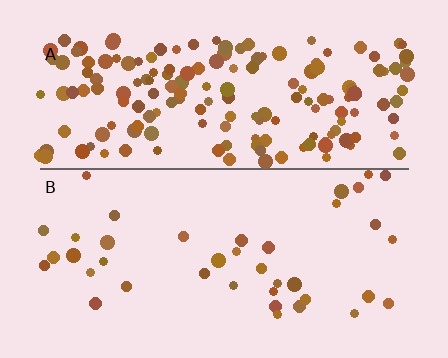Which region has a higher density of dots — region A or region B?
A (the top).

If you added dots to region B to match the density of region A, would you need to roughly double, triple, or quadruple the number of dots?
Approximately quadruple.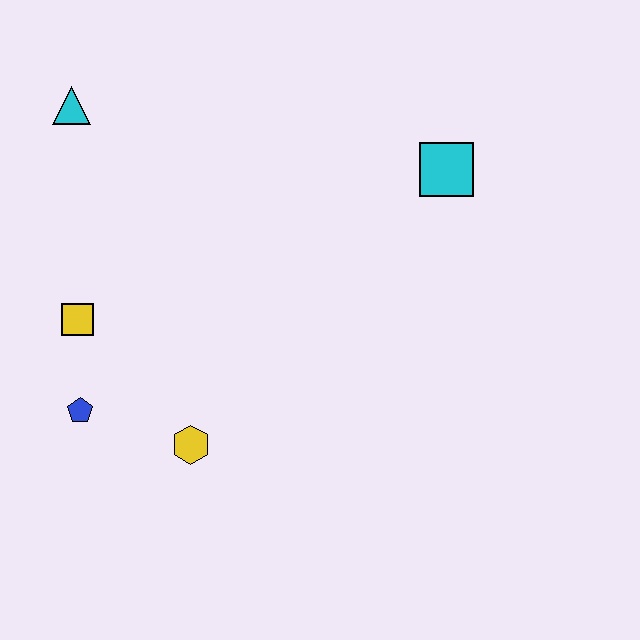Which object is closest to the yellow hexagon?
The blue pentagon is closest to the yellow hexagon.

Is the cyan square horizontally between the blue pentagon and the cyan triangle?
No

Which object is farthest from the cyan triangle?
The cyan square is farthest from the cyan triangle.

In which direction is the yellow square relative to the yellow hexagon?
The yellow square is above the yellow hexagon.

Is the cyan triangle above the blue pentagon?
Yes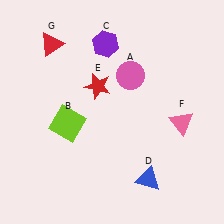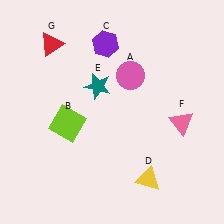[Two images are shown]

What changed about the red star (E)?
In Image 1, E is red. In Image 2, it changed to teal.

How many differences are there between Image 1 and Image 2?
There are 2 differences between the two images.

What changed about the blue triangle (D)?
In Image 1, D is blue. In Image 2, it changed to yellow.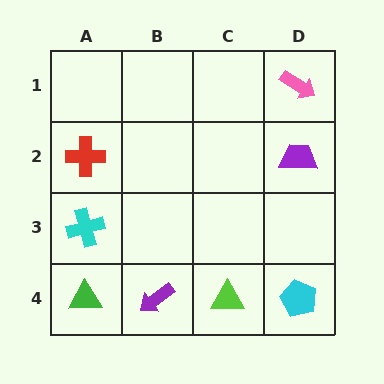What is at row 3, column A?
A cyan cross.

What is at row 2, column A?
A red cross.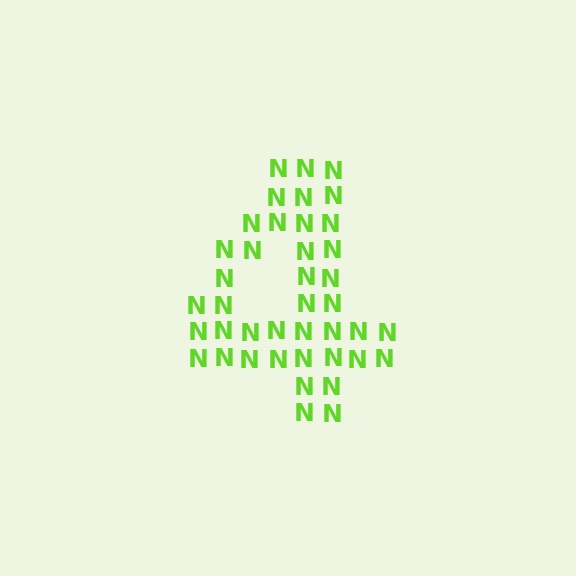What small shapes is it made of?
It is made of small letter N's.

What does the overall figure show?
The overall figure shows the digit 4.